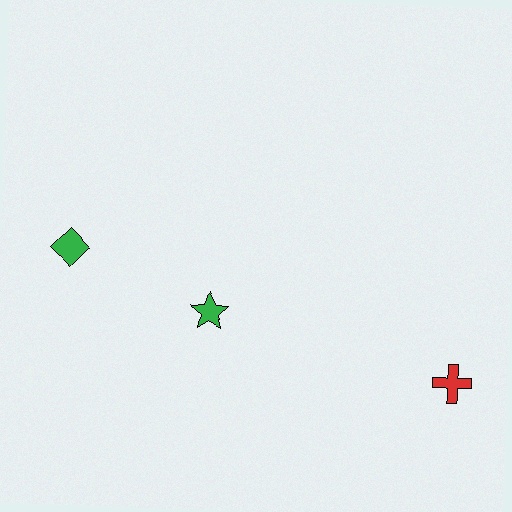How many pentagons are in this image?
There are no pentagons.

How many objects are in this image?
There are 3 objects.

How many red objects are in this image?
There is 1 red object.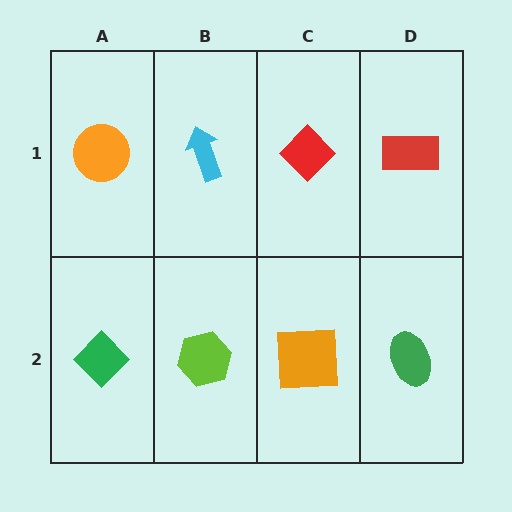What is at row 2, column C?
An orange square.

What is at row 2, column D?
A green ellipse.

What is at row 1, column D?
A red rectangle.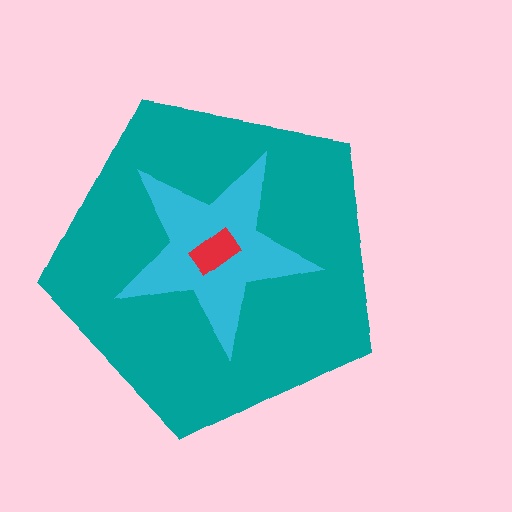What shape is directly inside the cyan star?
The red rectangle.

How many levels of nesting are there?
3.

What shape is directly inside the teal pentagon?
The cyan star.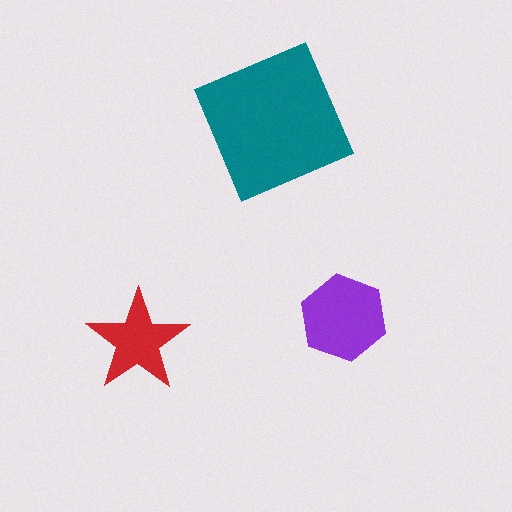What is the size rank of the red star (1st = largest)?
3rd.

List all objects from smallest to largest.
The red star, the purple hexagon, the teal square.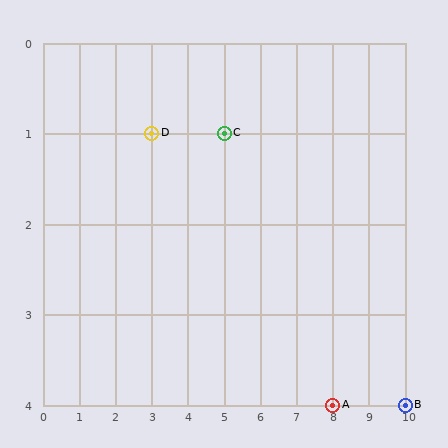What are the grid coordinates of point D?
Point D is at grid coordinates (3, 1).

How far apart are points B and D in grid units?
Points B and D are 7 columns and 3 rows apart (about 7.6 grid units diagonally).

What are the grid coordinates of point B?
Point B is at grid coordinates (10, 4).